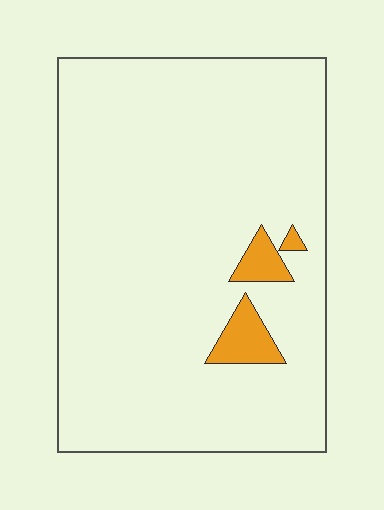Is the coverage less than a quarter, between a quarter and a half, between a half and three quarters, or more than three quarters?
Less than a quarter.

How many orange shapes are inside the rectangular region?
3.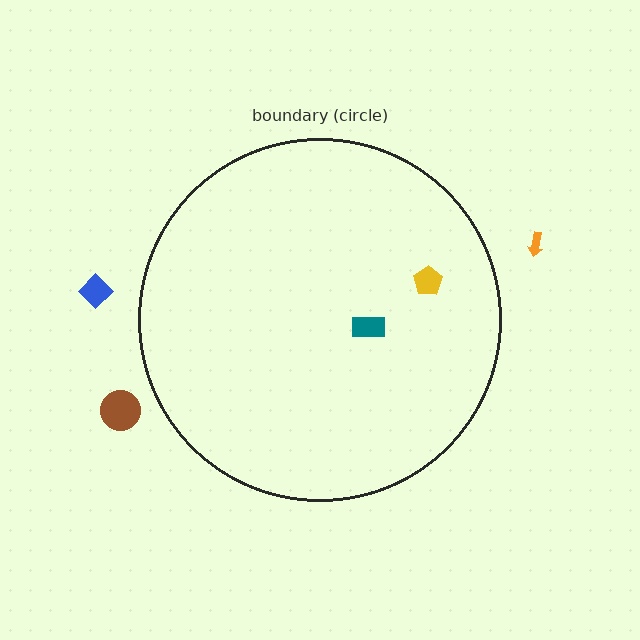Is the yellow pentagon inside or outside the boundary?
Inside.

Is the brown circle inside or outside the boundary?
Outside.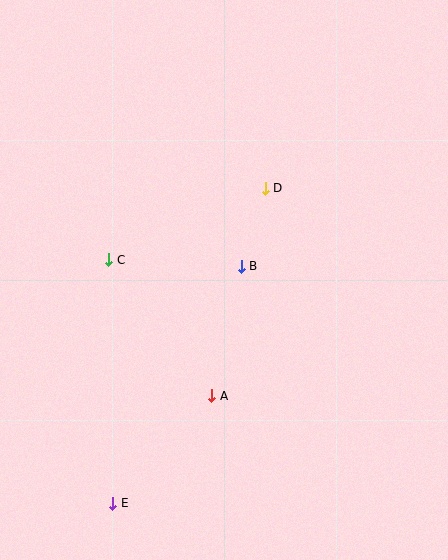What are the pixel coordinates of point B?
Point B is at (241, 266).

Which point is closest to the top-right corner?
Point D is closest to the top-right corner.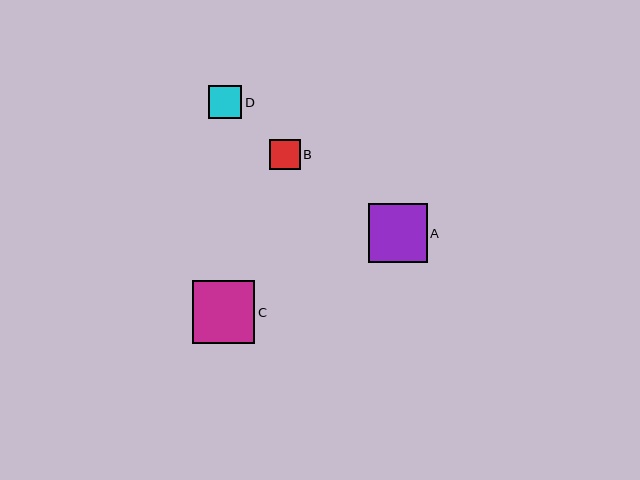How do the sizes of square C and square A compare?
Square C and square A are approximately the same size.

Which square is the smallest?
Square B is the smallest with a size of approximately 30 pixels.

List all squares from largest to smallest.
From largest to smallest: C, A, D, B.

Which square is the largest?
Square C is the largest with a size of approximately 62 pixels.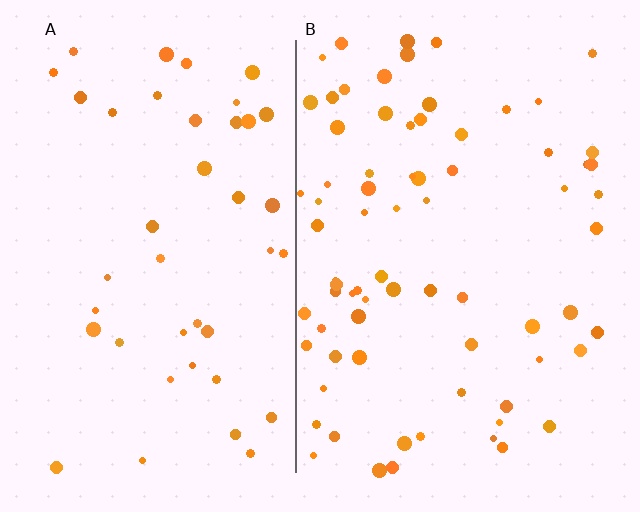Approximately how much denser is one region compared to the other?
Approximately 1.7× — region B over region A.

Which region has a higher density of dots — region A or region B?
B (the right).